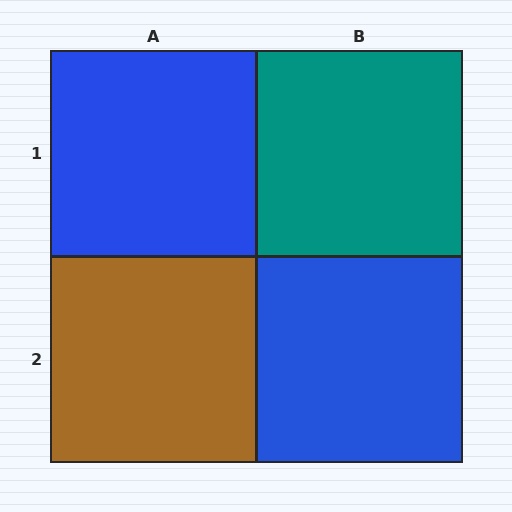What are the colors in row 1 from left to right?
Blue, teal.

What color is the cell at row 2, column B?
Blue.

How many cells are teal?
1 cell is teal.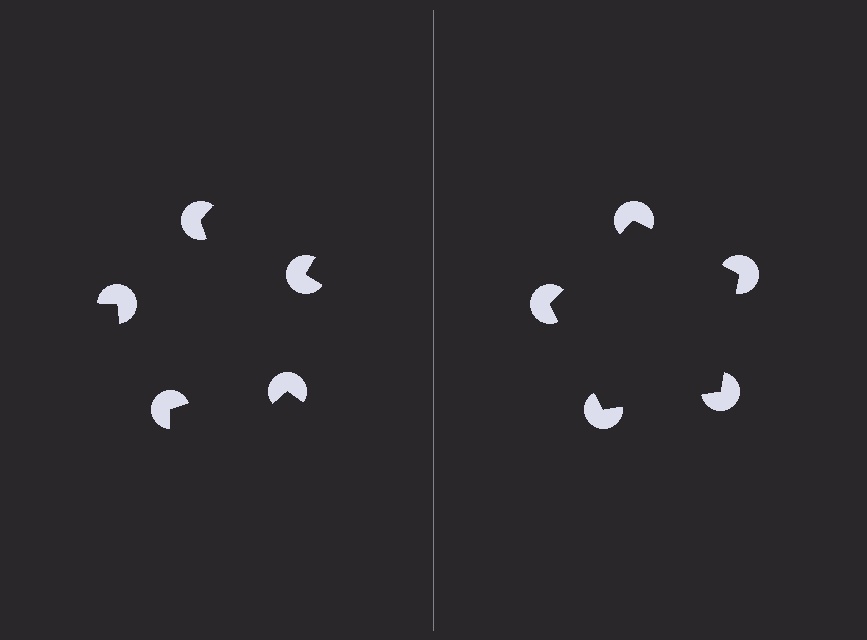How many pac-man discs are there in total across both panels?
10 — 5 on each side.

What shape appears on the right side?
An illusory pentagon.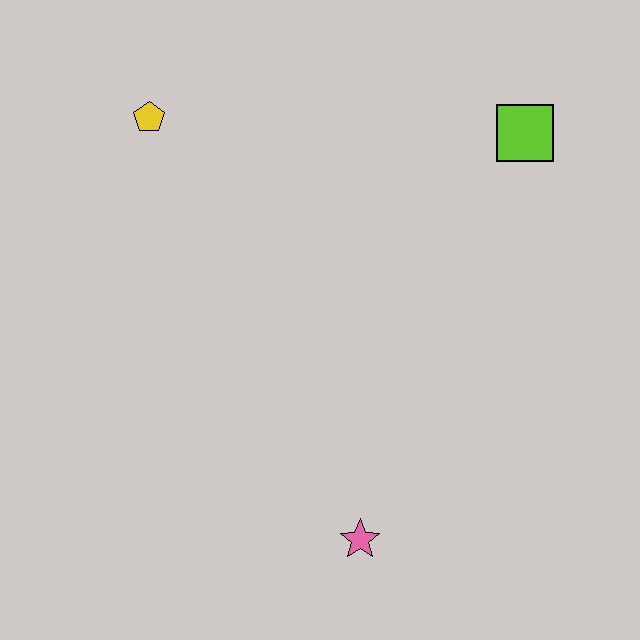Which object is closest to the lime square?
The yellow pentagon is closest to the lime square.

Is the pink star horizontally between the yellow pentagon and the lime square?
Yes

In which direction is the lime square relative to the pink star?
The lime square is above the pink star.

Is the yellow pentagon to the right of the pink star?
No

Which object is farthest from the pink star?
The yellow pentagon is farthest from the pink star.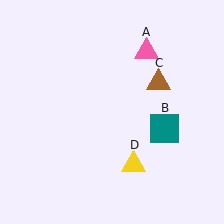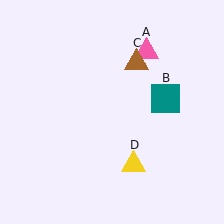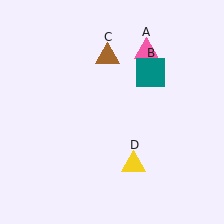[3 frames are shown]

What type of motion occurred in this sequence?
The teal square (object B), brown triangle (object C) rotated counterclockwise around the center of the scene.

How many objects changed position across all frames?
2 objects changed position: teal square (object B), brown triangle (object C).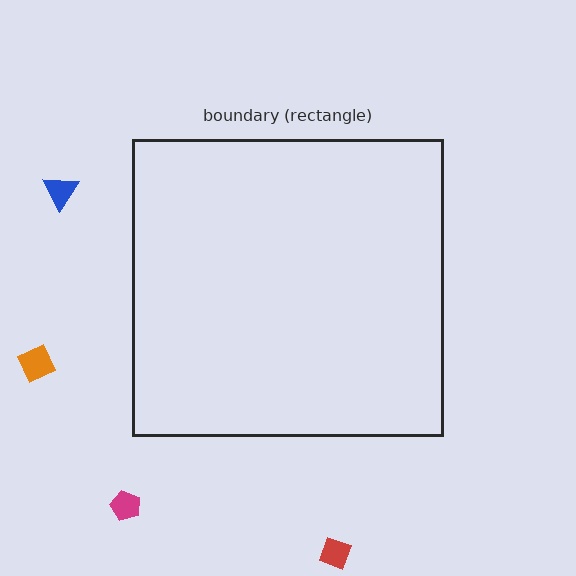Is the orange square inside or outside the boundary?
Outside.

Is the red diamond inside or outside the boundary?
Outside.